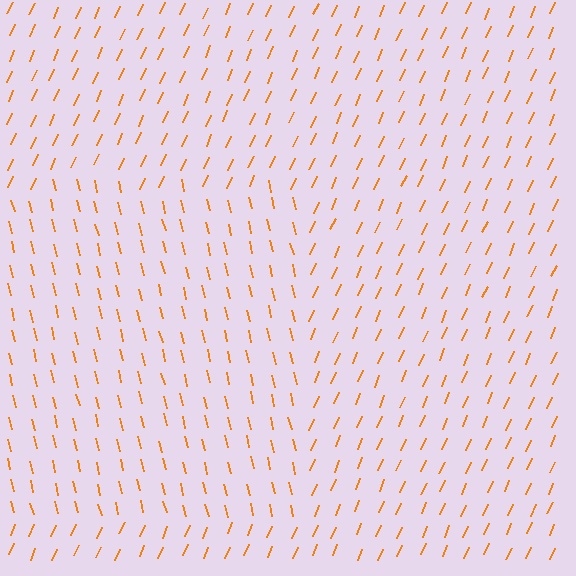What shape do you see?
I see a rectangle.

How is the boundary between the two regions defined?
The boundary is defined purely by a change in line orientation (approximately 37 degrees difference). All lines are the same color and thickness.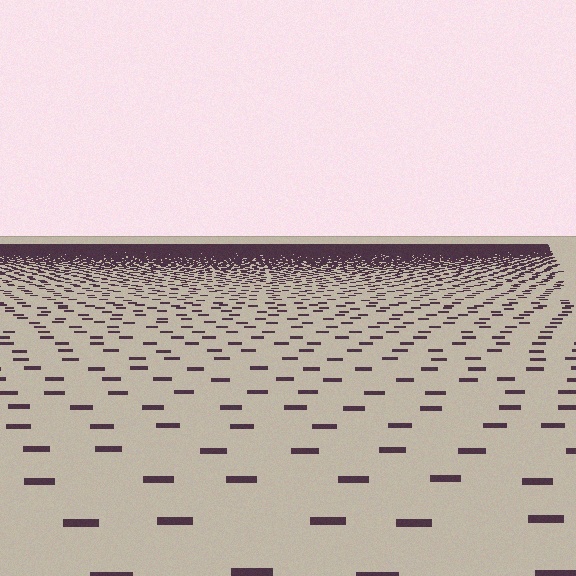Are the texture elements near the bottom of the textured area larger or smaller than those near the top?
Larger. Near the bottom, elements are closer to the viewer and appear at a bigger on-screen size.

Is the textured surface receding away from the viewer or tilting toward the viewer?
The surface is receding away from the viewer. Texture elements get smaller and denser toward the top.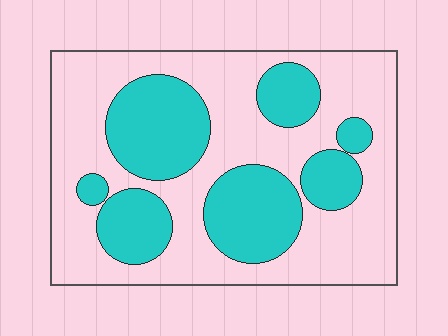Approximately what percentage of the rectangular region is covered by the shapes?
Approximately 35%.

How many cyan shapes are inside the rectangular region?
7.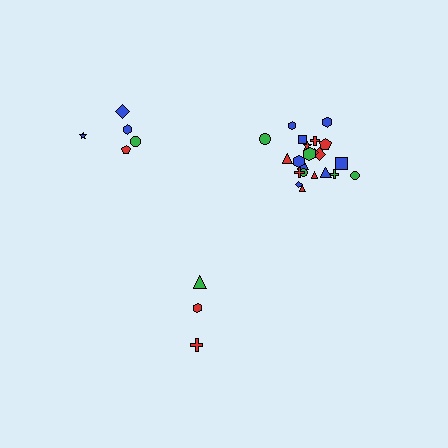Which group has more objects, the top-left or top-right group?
The top-right group.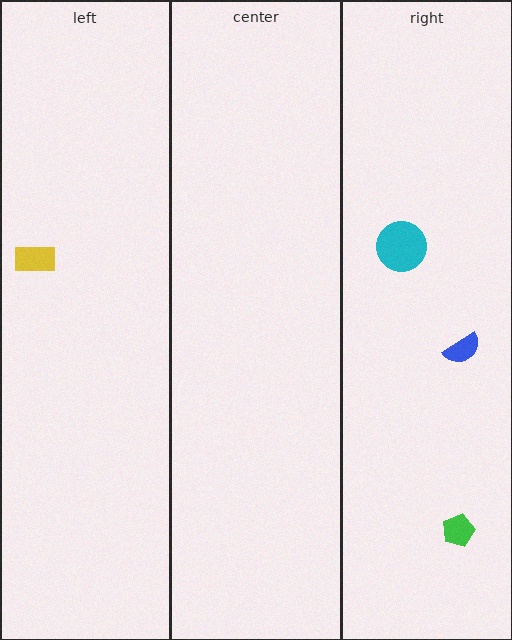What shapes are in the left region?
The yellow rectangle.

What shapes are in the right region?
The blue semicircle, the green pentagon, the cyan circle.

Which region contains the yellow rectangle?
The left region.